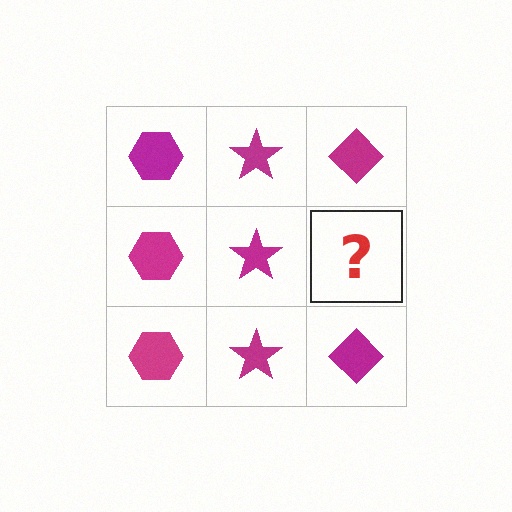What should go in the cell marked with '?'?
The missing cell should contain a magenta diamond.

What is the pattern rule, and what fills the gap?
The rule is that each column has a consistent shape. The gap should be filled with a magenta diamond.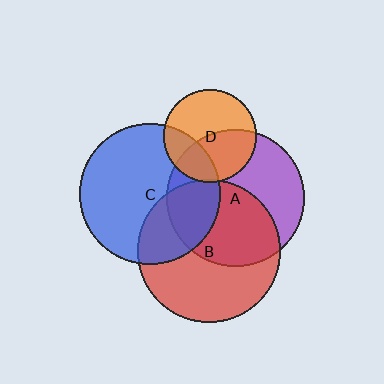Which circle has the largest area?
Circle B (red).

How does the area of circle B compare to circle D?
Approximately 2.4 times.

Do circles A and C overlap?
Yes.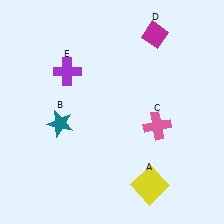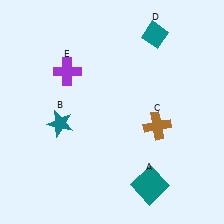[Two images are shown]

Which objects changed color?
A changed from yellow to teal. C changed from pink to brown. D changed from magenta to teal.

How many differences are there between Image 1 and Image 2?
There are 3 differences between the two images.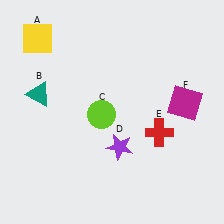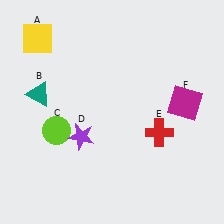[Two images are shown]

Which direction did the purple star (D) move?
The purple star (D) moved left.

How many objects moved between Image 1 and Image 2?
2 objects moved between the two images.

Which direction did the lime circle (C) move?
The lime circle (C) moved left.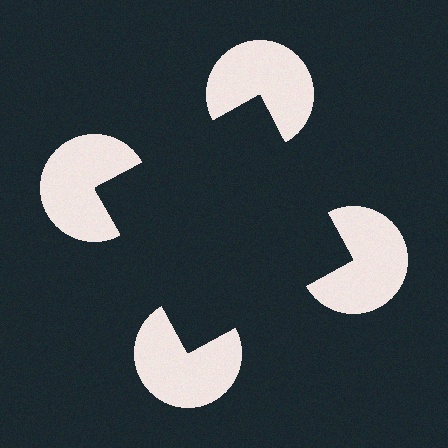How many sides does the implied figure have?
4 sides.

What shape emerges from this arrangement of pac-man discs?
An illusory square — its edges are inferred from the aligned wedge cuts in the pac-man discs, not physically drawn.